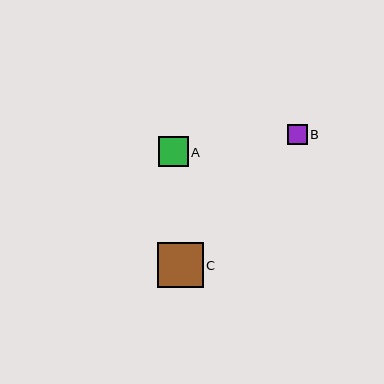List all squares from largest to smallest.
From largest to smallest: C, A, B.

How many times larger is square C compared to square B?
Square C is approximately 2.3 times the size of square B.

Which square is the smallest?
Square B is the smallest with a size of approximately 20 pixels.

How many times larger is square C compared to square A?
Square C is approximately 1.5 times the size of square A.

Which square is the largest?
Square C is the largest with a size of approximately 46 pixels.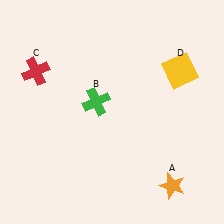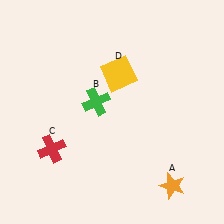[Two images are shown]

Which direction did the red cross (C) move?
The red cross (C) moved down.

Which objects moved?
The objects that moved are: the red cross (C), the yellow square (D).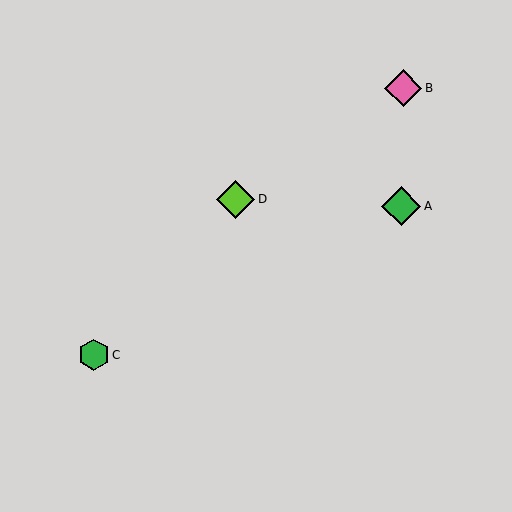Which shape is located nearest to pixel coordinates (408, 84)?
The pink diamond (labeled B) at (403, 88) is nearest to that location.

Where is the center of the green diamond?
The center of the green diamond is at (401, 206).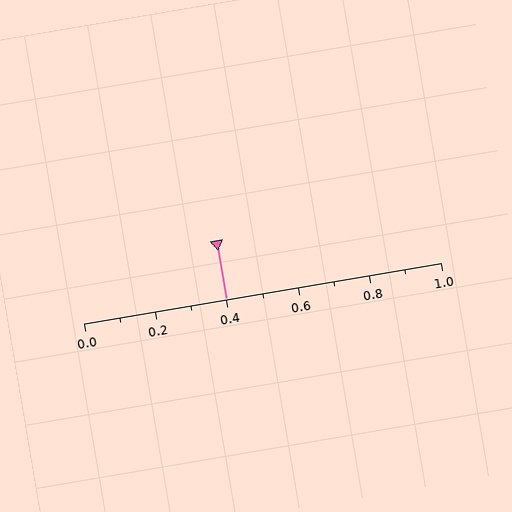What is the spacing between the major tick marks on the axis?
The major ticks are spaced 0.2 apart.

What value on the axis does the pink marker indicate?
The marker indicates approximately 0.4.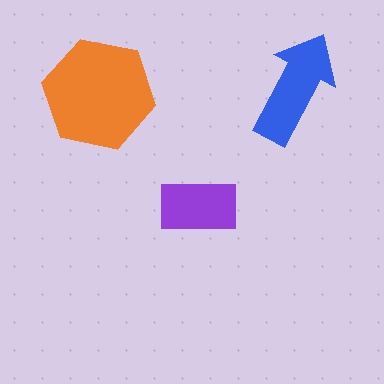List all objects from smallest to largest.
The purple rectangle, the blue arrow, the orange hexagon.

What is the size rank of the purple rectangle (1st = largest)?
3rd.